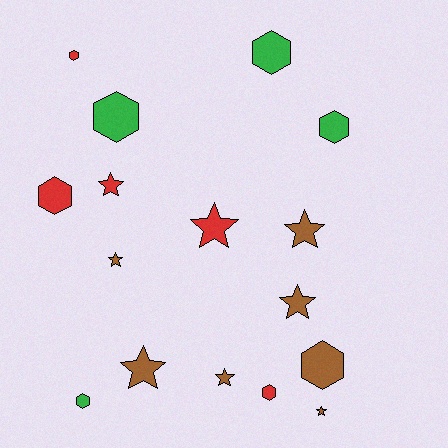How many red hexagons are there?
There are 3 red hexagons.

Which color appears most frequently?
Brown, with 7 objects.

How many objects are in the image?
There are 16 objects.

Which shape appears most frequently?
Hexagon, with 8 objects.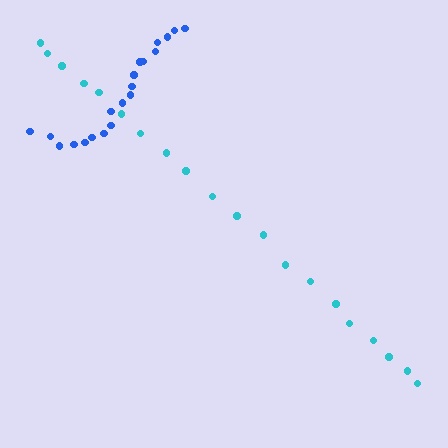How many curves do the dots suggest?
There are 2 distinct paths.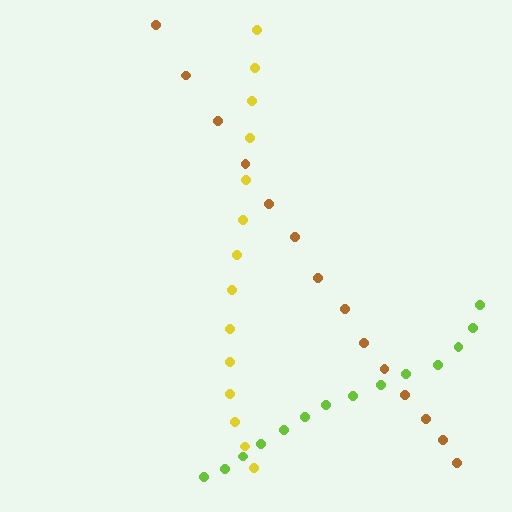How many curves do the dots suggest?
There are 3 distinct paths.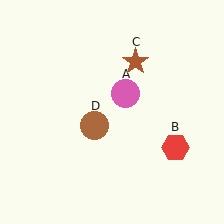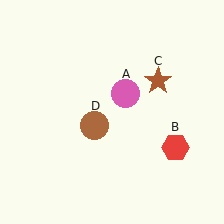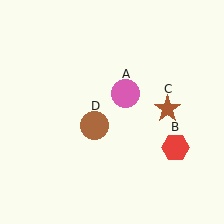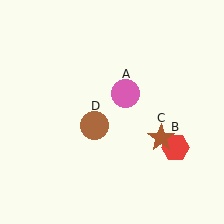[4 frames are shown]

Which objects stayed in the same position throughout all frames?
Pink circle (object A) and red hexagon (object B) and brown circle (object D) remained stationary.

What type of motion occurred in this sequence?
The brown star (object C) rotated clockwise around the center of the scene.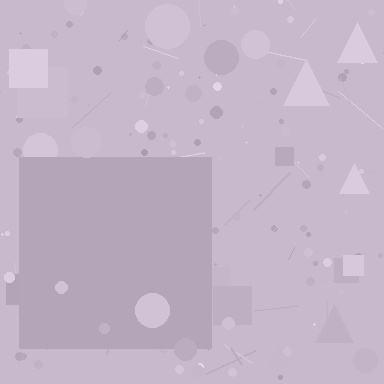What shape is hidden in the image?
A square is hidden in the image.